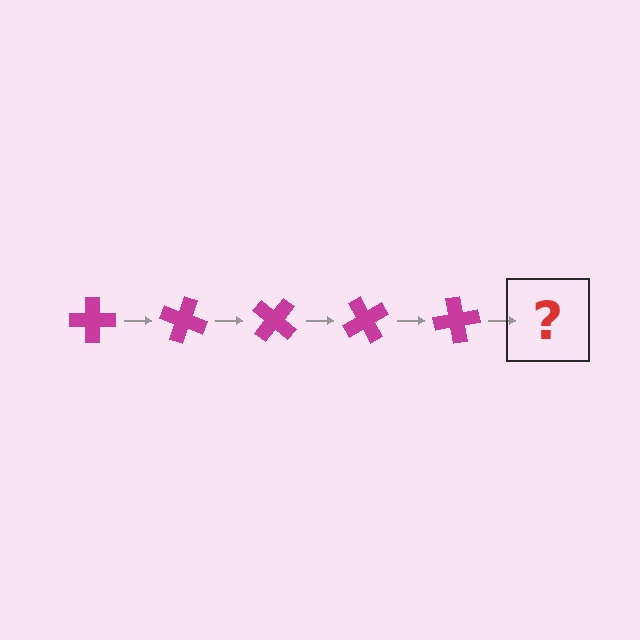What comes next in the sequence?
The next element should be a magenta cross rotated 100 degrees.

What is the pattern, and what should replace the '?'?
The pattern is that the cross rotates 20 degrees each step. The '?' should be a magenta cross rotated 100 degrees.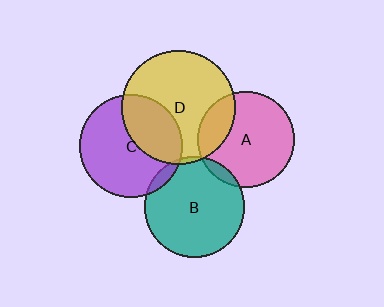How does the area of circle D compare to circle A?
Approximately 1.4 times.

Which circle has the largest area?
Circle D (yellow).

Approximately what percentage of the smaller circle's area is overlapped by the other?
Approximately 5%.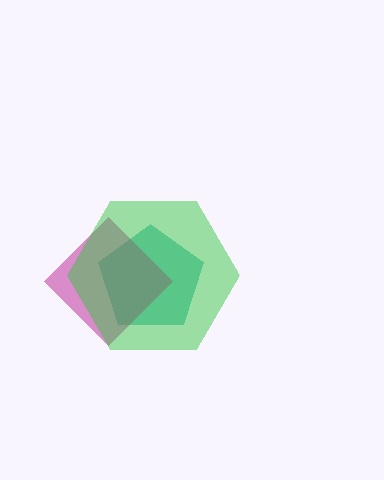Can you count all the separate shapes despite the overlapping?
Yes, there are 3 separate shapes.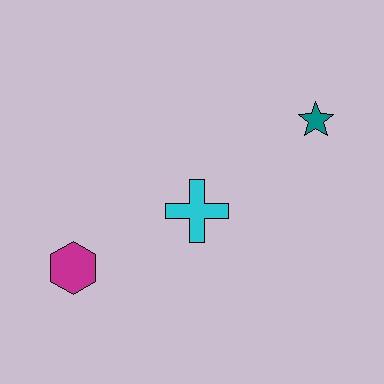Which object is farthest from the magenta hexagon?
The teal star is farthest from the magenta hexagon.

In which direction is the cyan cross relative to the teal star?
The cyan cross is to the left of the teal star.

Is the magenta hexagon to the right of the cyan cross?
No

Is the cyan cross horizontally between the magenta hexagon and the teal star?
Yes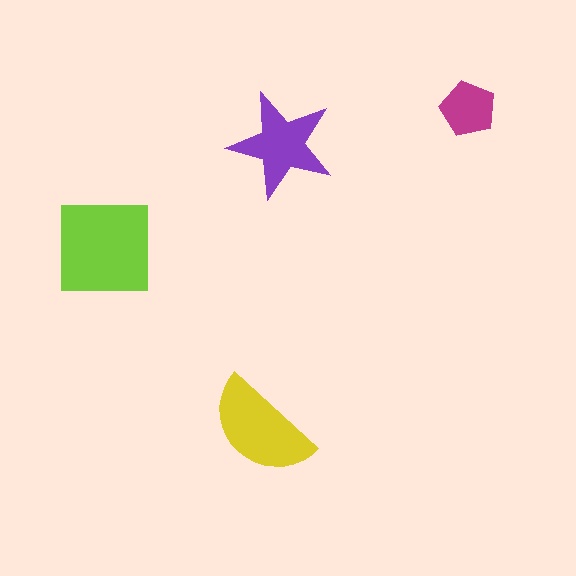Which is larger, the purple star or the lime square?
The lime square.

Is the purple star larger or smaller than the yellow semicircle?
Smaller.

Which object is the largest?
The lime square.